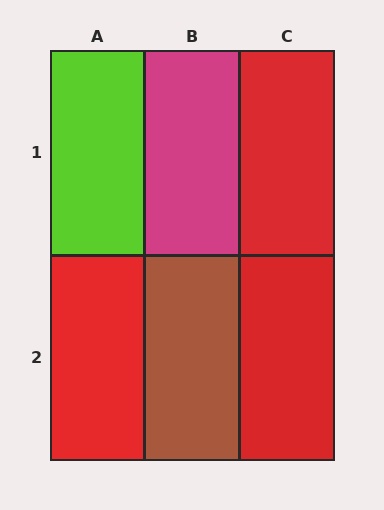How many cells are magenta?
1 cell is magenta.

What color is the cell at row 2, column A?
Red.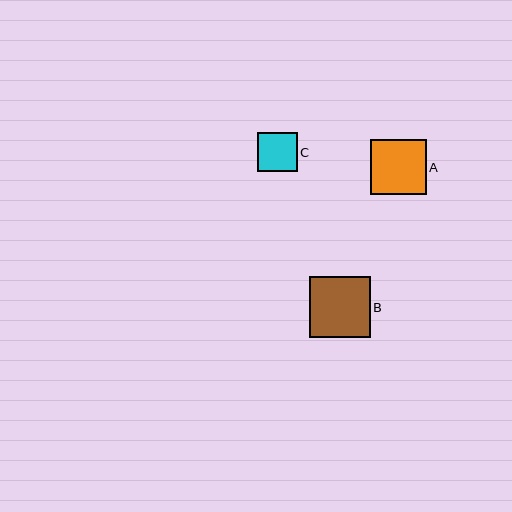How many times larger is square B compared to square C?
Square B is approximately 1.6 times the size of square C.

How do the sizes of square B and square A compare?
Square B and square A are approximately the same size.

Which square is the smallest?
Square C is the smallest with a size of approximately 39 pixels.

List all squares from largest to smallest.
From largest to smallest: B, A, C.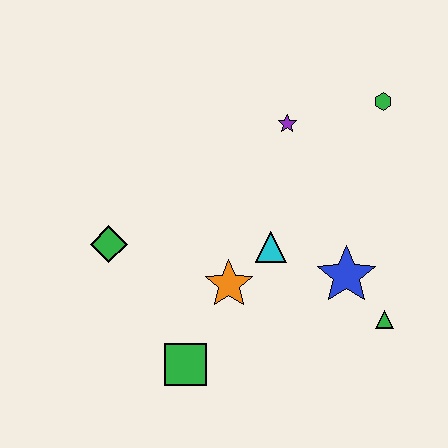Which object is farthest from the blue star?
The green diamond is farthest from the blue star.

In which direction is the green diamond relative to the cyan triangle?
The green diamond is to the left of the cyan triangle.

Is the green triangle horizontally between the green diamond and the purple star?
No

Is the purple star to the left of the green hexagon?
Yes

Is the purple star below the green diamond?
No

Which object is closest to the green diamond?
The orange star is closest to the green diamond.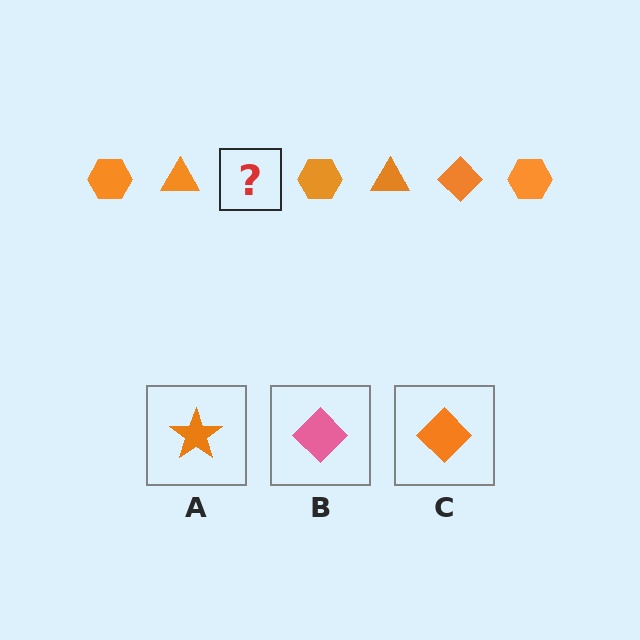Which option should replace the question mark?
Option C.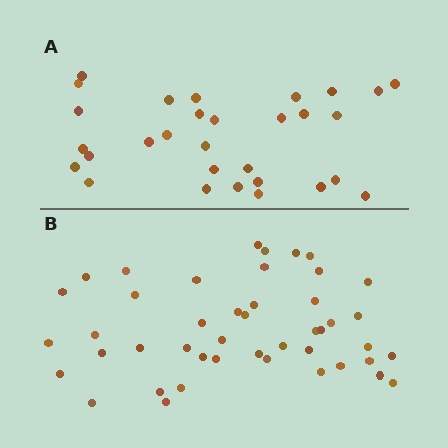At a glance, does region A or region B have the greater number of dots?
Region B (the bottom region) has more dots.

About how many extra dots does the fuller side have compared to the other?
Region B has approximately 15 more dots than region A.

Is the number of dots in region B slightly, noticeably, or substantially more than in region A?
Region B has substantially more. The ratio is roughly 1.5 to 1.